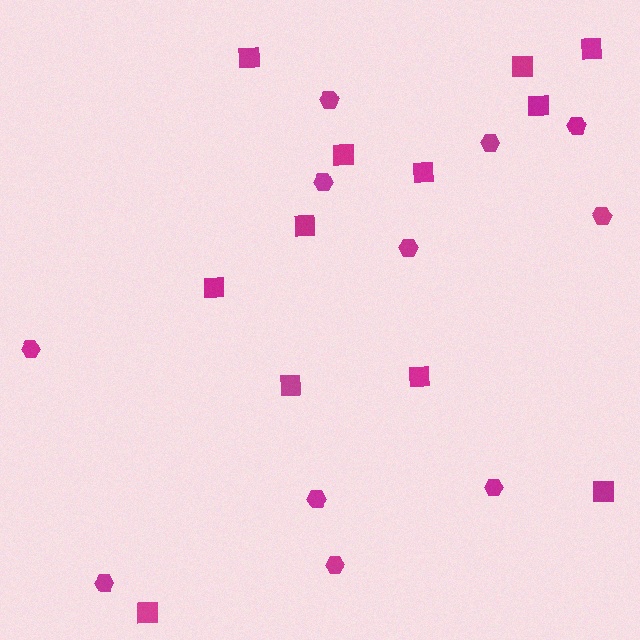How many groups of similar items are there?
There are 2 groups: one group of hexagons (11) and one group of squares (12).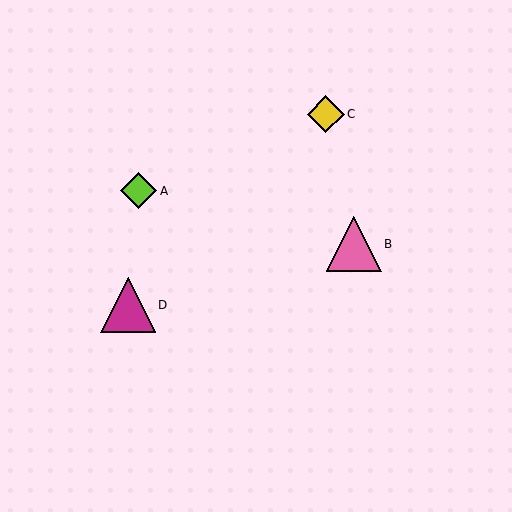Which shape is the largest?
The magenta triangle (labeled D) is the largest.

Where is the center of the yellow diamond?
The center of the yellow diamond is at (326, 114).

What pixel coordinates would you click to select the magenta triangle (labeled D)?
Click at (128, 305) to select the magenta triangle D.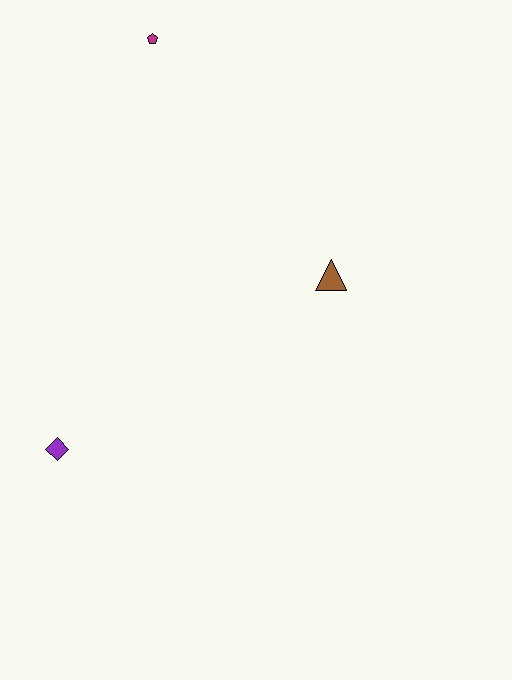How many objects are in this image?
There are 3 objects.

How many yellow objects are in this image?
There are no yellow objects.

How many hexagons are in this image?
There are no hexagons.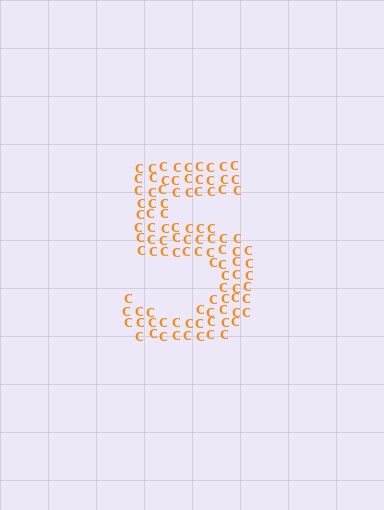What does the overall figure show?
The overall figure shows the digit 5.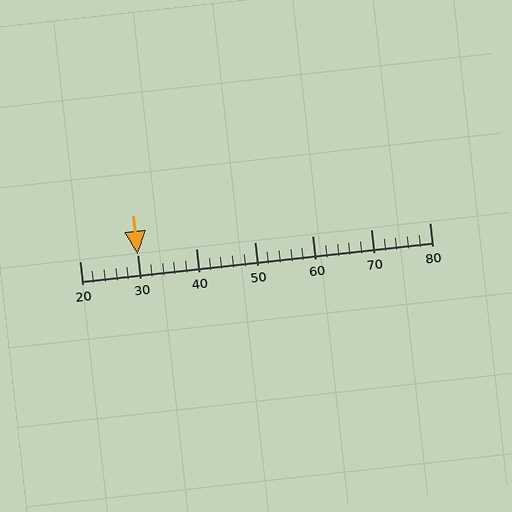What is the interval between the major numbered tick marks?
The major tick marks are spaced 10 units apart.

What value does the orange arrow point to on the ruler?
The orange arrow points to approximately 30.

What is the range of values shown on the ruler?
The ruler shows values from 20 to 80.